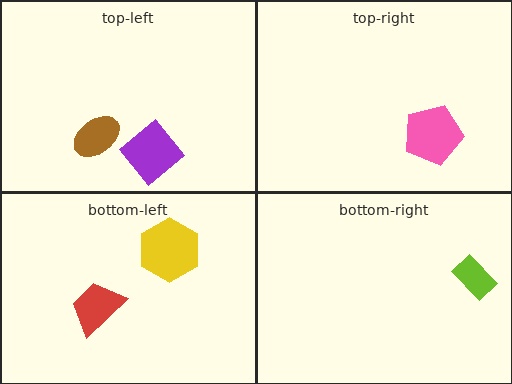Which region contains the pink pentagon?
The top-right region.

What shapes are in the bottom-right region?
The lime rectangle.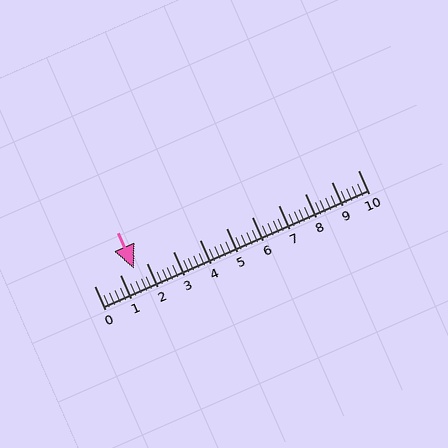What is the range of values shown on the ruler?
The ruler shows values from 0 to 10.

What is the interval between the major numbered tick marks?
The major tick marks are spaced 1 units apart.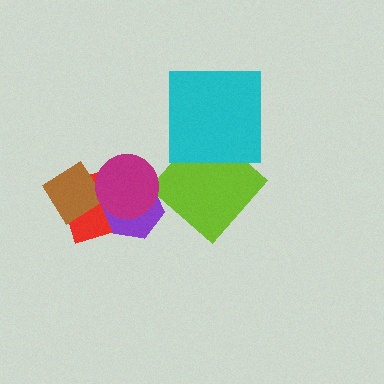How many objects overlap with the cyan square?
1 object overlaps with the cyan square.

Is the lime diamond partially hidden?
Yes, it is partially covered by another shape.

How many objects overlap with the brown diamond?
2 objects overlap with the brown diamond.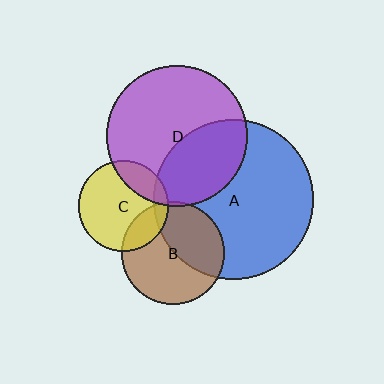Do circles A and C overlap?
Yes.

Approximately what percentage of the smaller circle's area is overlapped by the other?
Approximately 10%.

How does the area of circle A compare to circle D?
Approximately 1.3 times.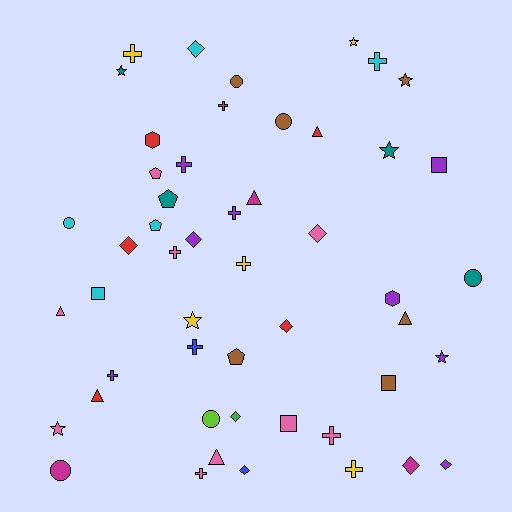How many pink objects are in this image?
There are 9 pink objects.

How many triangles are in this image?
There are 6 triangles.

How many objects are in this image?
There are 50 objects.